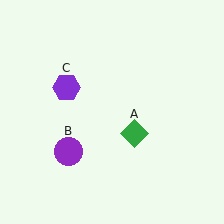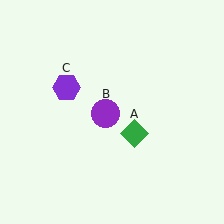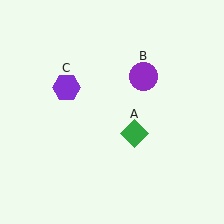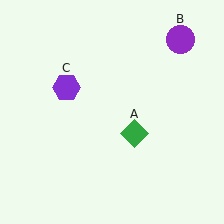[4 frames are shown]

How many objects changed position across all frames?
1 object changed position: purple circle (object B).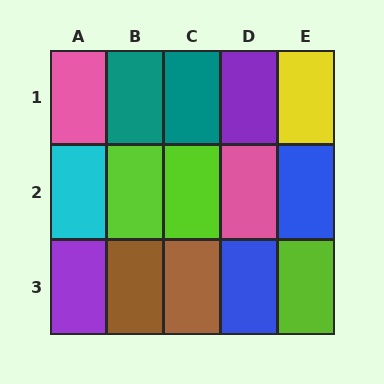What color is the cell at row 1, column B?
Teal.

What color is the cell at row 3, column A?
Purple.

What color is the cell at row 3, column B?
Brown.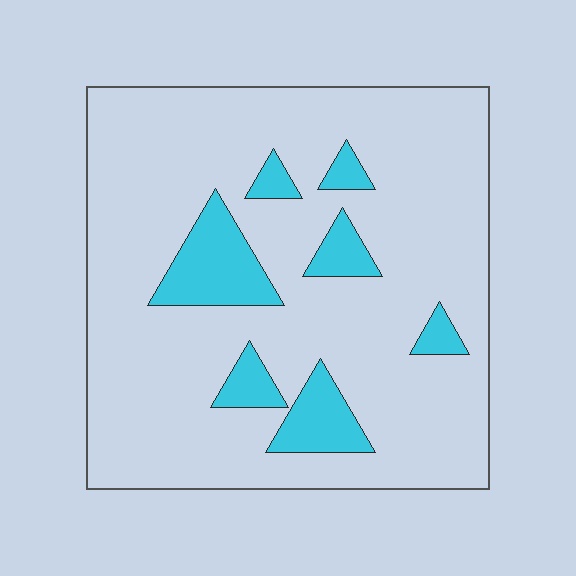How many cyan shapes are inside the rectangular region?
7.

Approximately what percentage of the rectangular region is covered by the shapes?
Approximately 15%.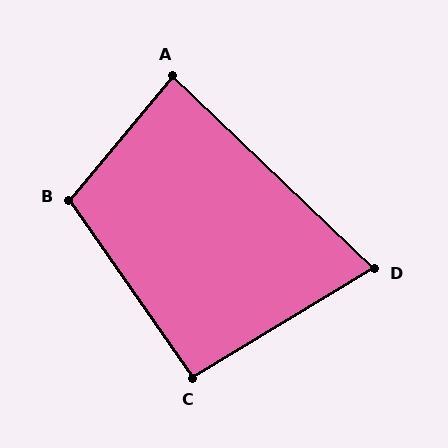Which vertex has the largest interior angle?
B, at approximately 105 degrees.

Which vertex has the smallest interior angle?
D, at approximately 75 degrees.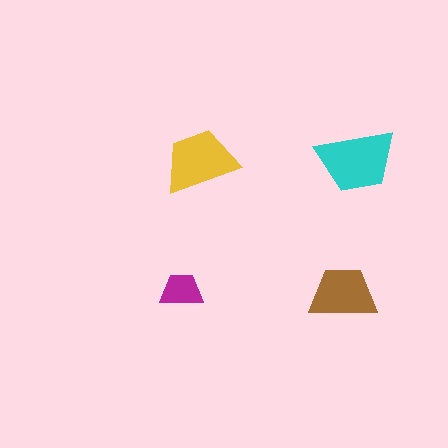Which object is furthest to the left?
The magenta trapezoid is leftmost.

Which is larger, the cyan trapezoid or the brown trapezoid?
The cyan one.